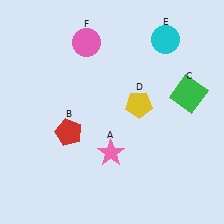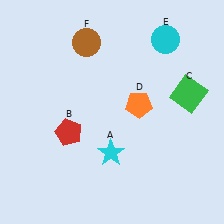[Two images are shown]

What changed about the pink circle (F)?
In Image 1, F is pink. In Image 2, it changed to brown.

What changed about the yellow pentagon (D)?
In Image 1, D is yellow. In Image 2, it changed to orange.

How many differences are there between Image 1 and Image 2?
There are 3 differences between the two images.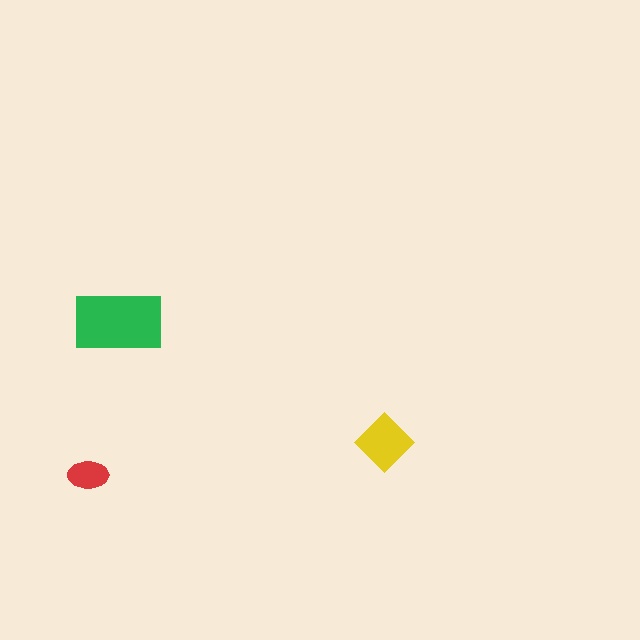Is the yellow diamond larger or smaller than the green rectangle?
Smaller.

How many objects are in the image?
There are 3 objects in the image.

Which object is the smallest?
The red ellipse.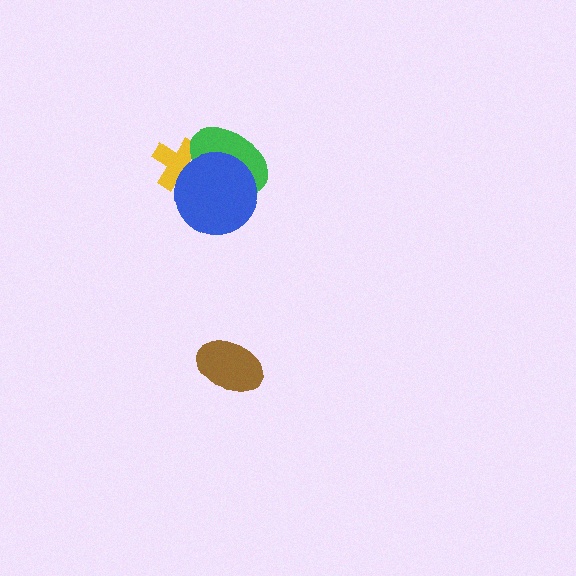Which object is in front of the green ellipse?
The blue circle is in front of the green ellipse.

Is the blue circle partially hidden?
No, no other shape covers it.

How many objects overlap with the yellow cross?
2 objects overlap with the yellow cross.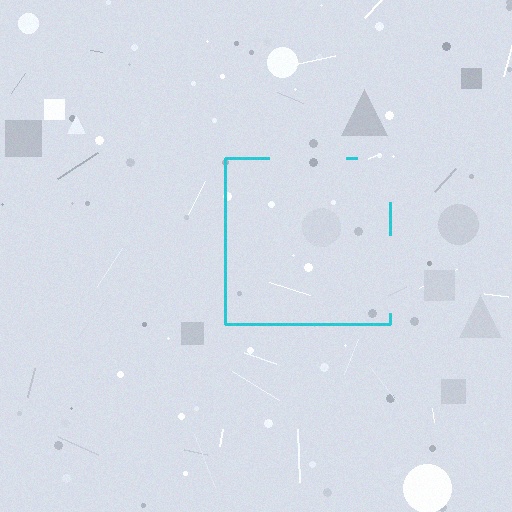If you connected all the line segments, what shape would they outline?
They would outline a square.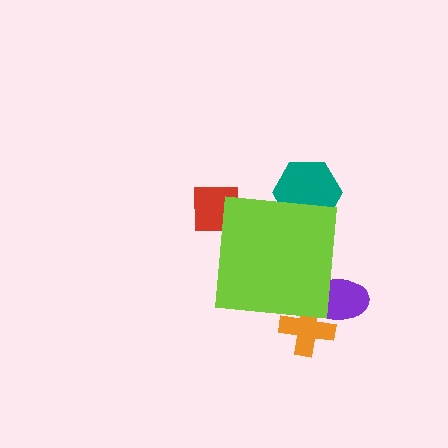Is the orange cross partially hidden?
Yes, the orange cross is partially hidden behind the lime square.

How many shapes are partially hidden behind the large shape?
4 shapes are partially hidden.